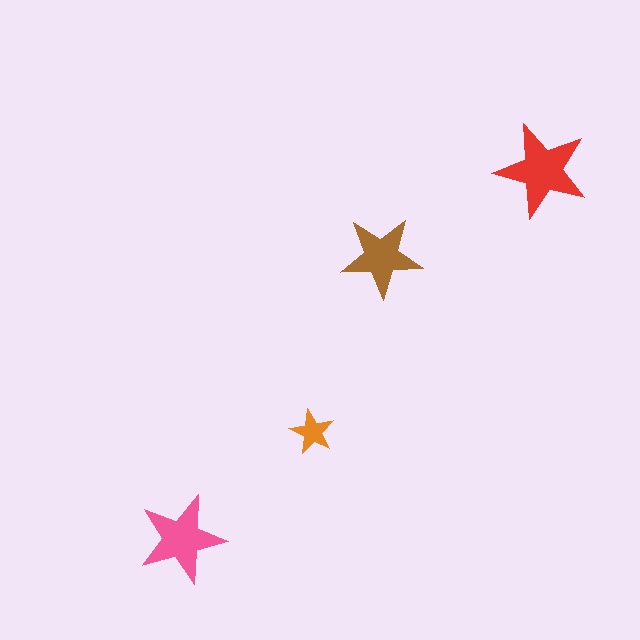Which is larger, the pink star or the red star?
The red one.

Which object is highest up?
The red star is topmost.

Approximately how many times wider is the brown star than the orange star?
About 2 times wider.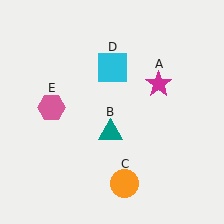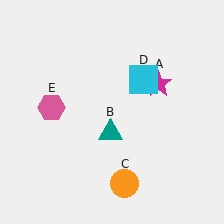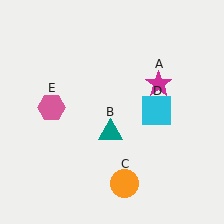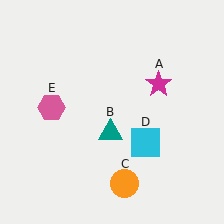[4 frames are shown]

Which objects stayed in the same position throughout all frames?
Magenta star (object A) and teal triangle (object B) and orange circle (object C) and pink hexagon (object E) remained stationary.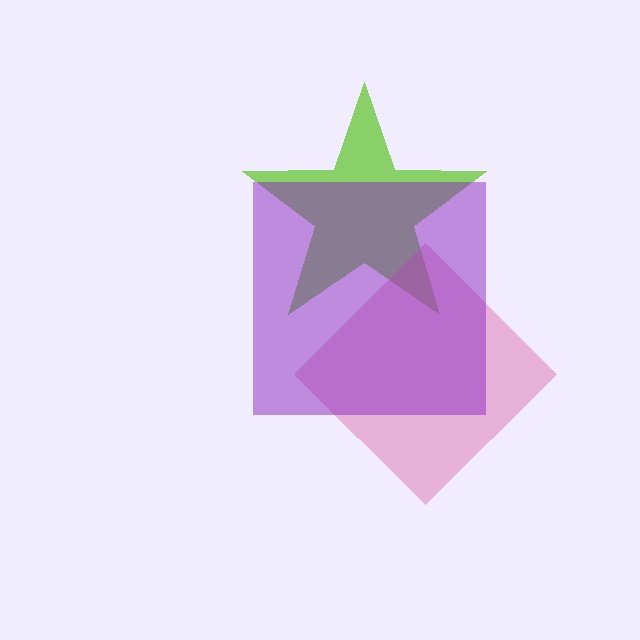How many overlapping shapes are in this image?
There are 3 overlapping shapes in the image.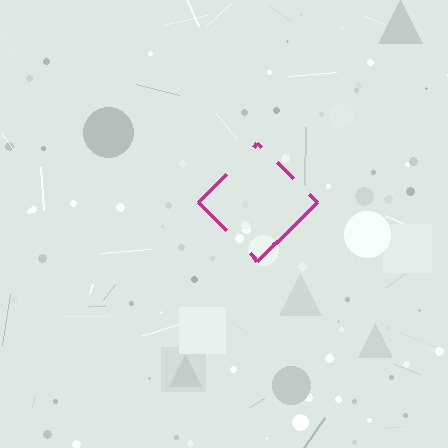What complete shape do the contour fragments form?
The contour fragments form a diamond.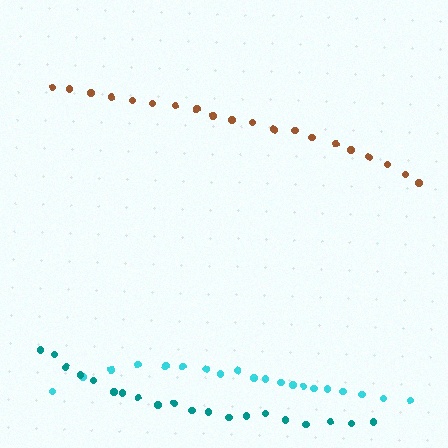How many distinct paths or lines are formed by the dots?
There are 3 distinct paths.